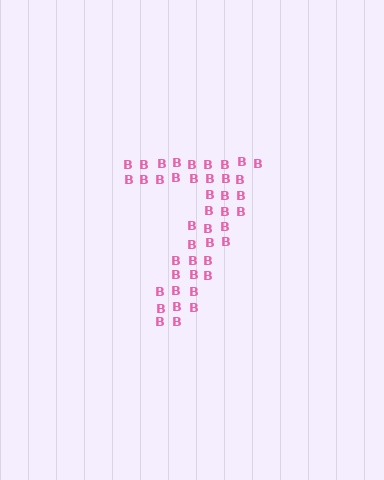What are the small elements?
The small elements are letter B's.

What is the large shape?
The large shape is the digit 7.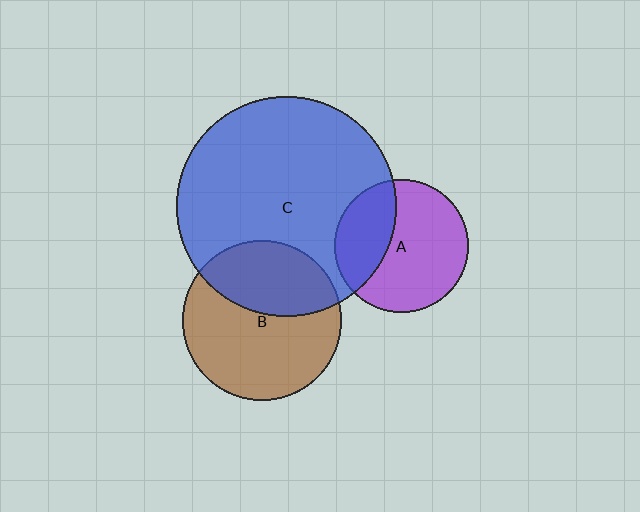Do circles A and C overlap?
Yes.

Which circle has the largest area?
Circle C (blue).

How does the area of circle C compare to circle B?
Approximately 1.9 times.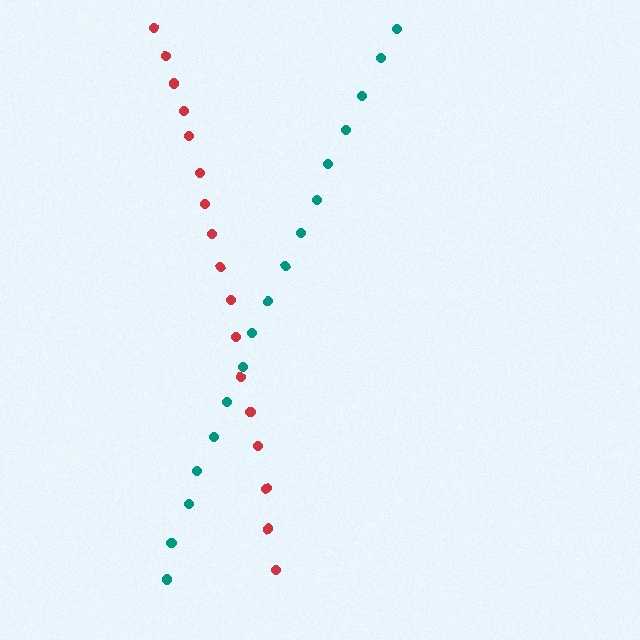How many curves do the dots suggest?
There are 2 distinct paths.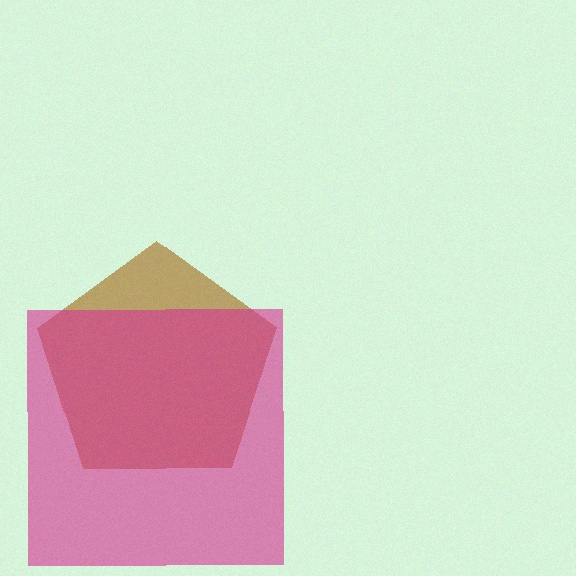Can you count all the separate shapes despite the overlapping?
Yes, there are 2 separate shapes.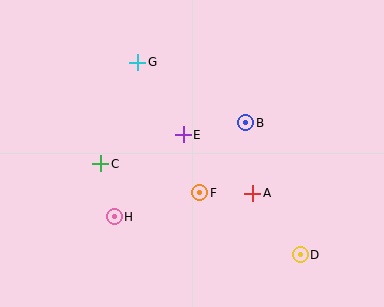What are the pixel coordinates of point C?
Point C is at (101, 164).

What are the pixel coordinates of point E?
Point E is at (183, 135).